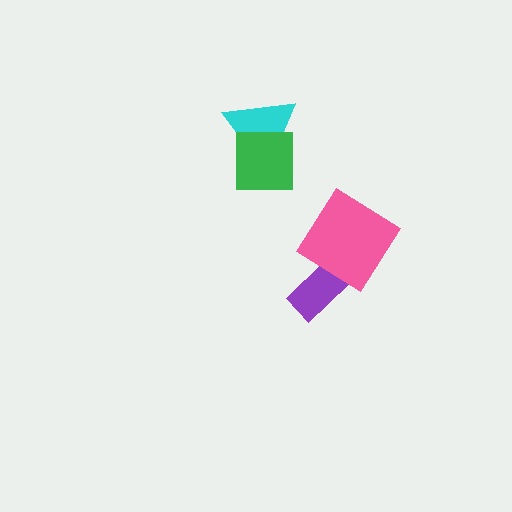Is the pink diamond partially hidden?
No, no other shape covers it.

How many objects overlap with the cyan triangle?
1 object overlaps with the cyan triangle.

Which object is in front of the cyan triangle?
The green square is in front of the cyan triangle.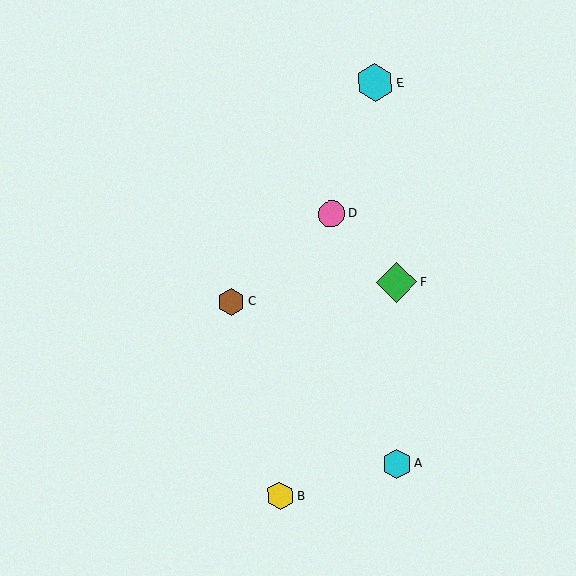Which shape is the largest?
The green diamond (labeled F) is the largest.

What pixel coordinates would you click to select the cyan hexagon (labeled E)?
Click at (375, 83) to select the cyan hexagon E.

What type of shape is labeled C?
Shape C is a brown hexagon.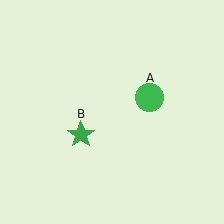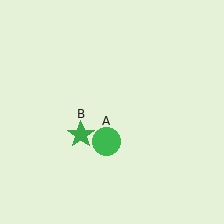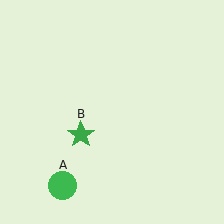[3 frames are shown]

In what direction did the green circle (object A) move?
The green circle (object A) moved down and to the left.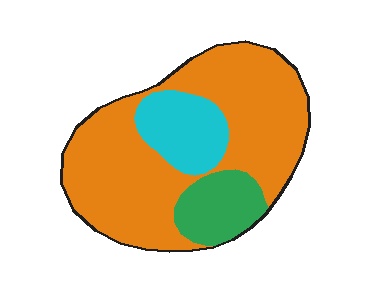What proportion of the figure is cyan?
Cyan takes up less than a quarter of the figure.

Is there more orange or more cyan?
Orange.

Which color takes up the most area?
Orange, at roughly 70%.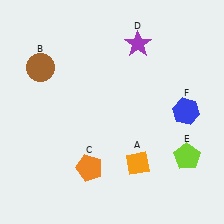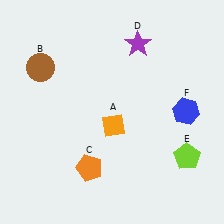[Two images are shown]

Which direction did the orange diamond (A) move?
The orange diamond (A) moved up.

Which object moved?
The orange diamond (A) moved up.